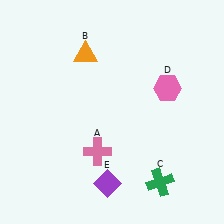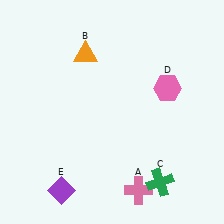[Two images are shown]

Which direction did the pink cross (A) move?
The pink cross (A) moved right.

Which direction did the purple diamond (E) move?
The purple diamond (E) moved left.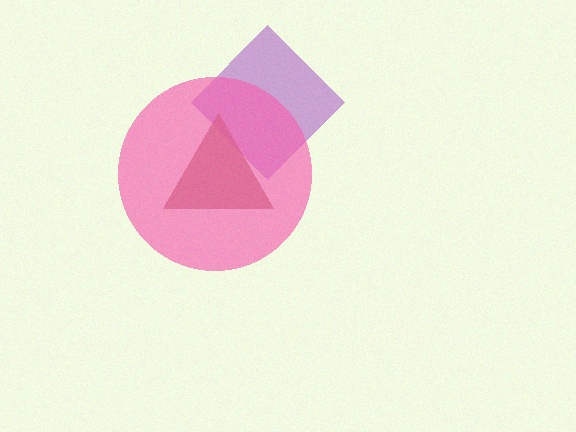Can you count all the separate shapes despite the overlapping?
Yes, there are 3 separate shapes.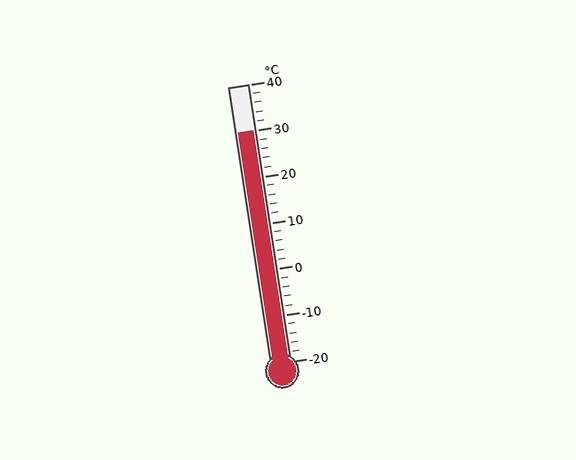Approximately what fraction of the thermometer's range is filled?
The thermometer is filled to approximately 85% of its range.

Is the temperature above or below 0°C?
The temperature is above 0°C.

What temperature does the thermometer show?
The thermometer shows approximately 30°C.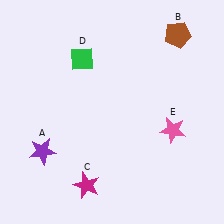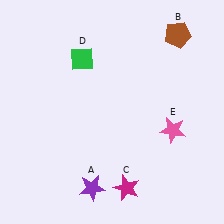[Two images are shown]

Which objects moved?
The objects that moved are: the purple star (A), the magenta star (C).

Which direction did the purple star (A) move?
The purple star (A) moved right.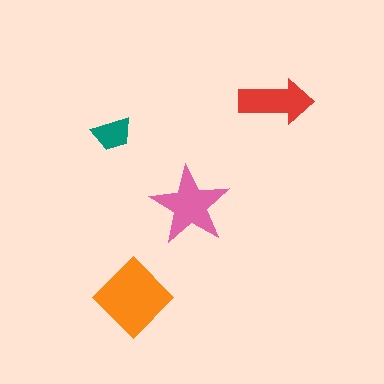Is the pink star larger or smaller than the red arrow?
Larger.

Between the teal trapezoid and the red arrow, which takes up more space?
The red arrow.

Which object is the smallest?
The teal trapezoid.